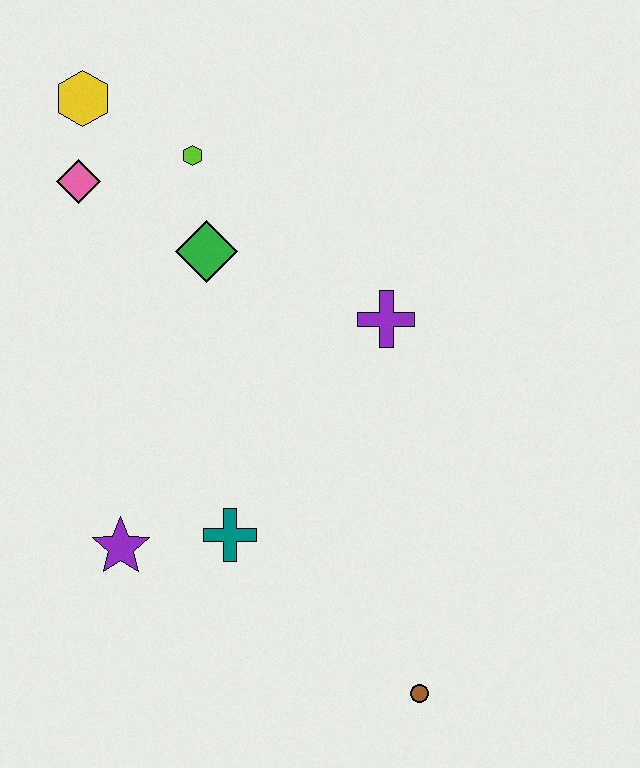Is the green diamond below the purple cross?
No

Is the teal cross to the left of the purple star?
No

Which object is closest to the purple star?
The teal cross is closest to the purple star.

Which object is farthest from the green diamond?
The brown circle is farthest from the green diamond.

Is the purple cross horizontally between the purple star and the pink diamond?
No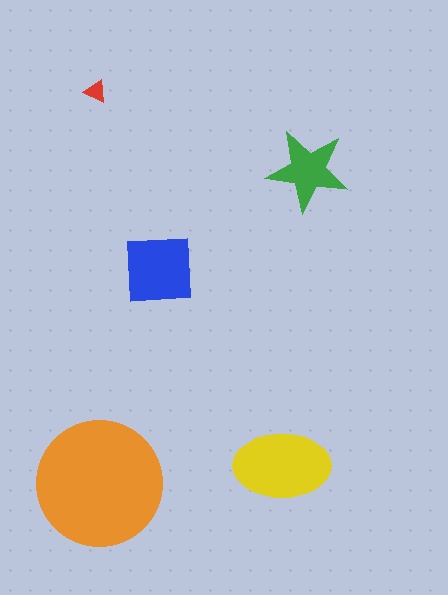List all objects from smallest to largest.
The red triangle, the green star, the blue square, the yellow ellipse, the orange circle.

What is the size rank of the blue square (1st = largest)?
3rd.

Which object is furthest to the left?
The red triangle is leftmost.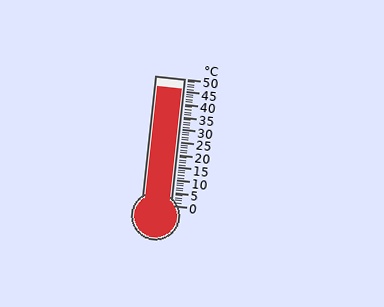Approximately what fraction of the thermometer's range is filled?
The thermometer is filled to approximately 90% of its range.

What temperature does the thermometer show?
The thermometer shows approximately 46°C.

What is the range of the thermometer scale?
The thermometer scale ranges from 0°C to 50°C.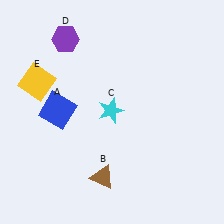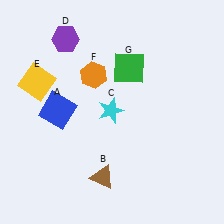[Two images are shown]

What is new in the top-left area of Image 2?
An orange hexagon (F) was added in the top-left area of Image 2.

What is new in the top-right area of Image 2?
A green square (G) was added in the top-right area of Image 2.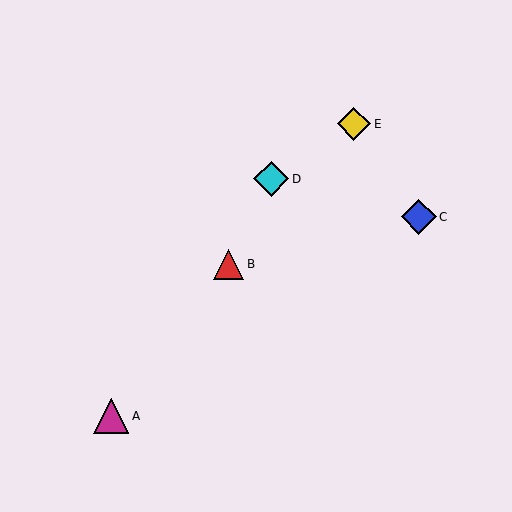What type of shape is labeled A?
Shape A is a magenta triangle.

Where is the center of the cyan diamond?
The center of the cyan diamond is at (271, 179).